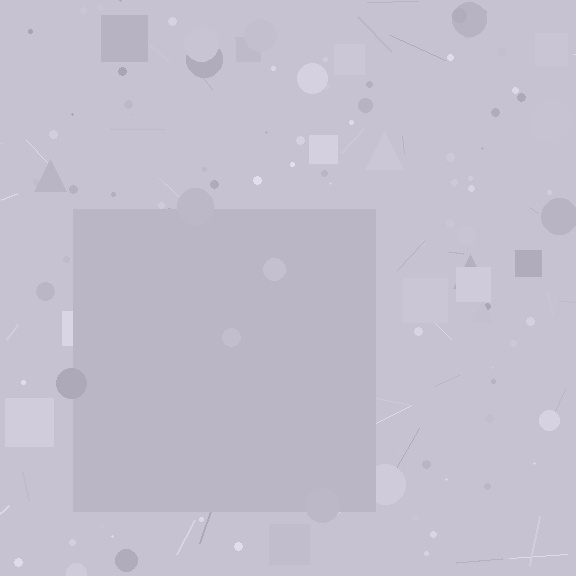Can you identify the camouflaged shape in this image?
The camouflaged shape is a square.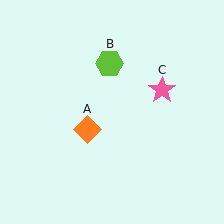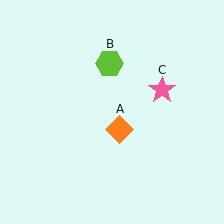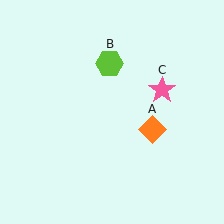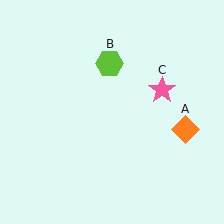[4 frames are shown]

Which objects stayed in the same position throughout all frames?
Lime hexagon (object B) and pink star (object C) remained stationary.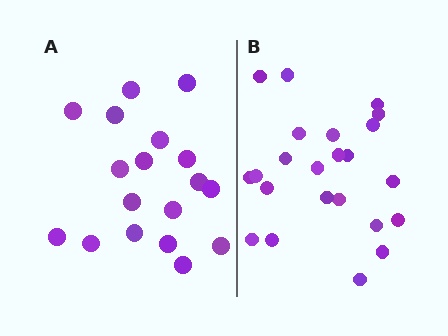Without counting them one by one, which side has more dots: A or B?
Region B (the right region) has more dots.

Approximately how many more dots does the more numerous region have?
Region B has about 5 more dots than region A.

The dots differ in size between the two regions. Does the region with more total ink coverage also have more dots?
No. Region A has more total ink coverage because its dots are larger, but region B actually contains more individual dots. Total area can be misleading — the number of items is what matters here.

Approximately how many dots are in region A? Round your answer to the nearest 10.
About 20 dots. (The exact count is 18, which rounds to 20.)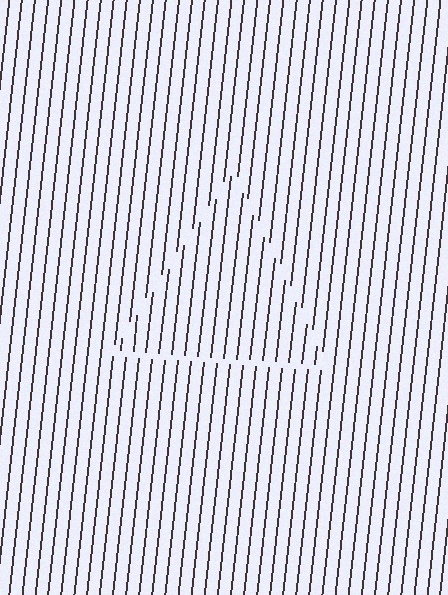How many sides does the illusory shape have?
3 sides — the line-ends trace a triangle.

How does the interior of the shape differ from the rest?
The interior of the shape contains the same grating, shifted by half a period — the contour is defined by the phase discontinuity where line-ends from the inner and outer gratings abut.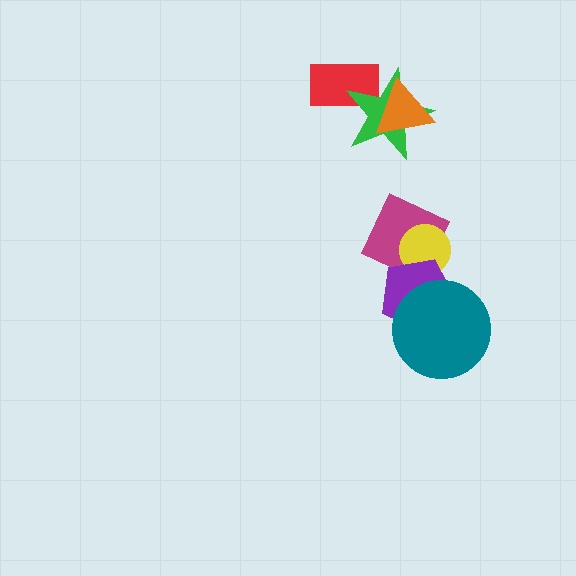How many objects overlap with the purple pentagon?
3 objects overlap with the purple pentagon.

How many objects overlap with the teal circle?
1 object overlaps with the teal circle.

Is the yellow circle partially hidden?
Yes, it is partially covered by another shape.